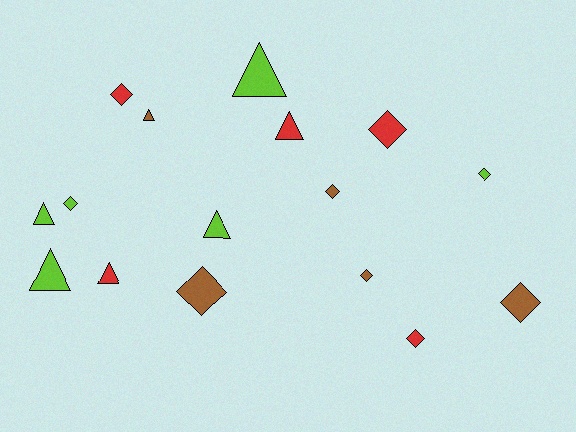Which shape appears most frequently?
Diamond, with 9 objects.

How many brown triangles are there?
There is 1 brown triangle.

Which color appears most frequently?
Lime, with 6 objects.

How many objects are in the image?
There are 16 objects.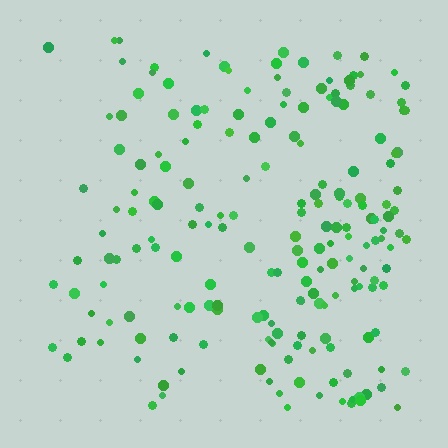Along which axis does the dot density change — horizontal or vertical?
Horizontal.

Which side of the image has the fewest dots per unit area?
The left.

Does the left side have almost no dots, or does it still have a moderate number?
Still a moderate number, just noticeably fewer than the right.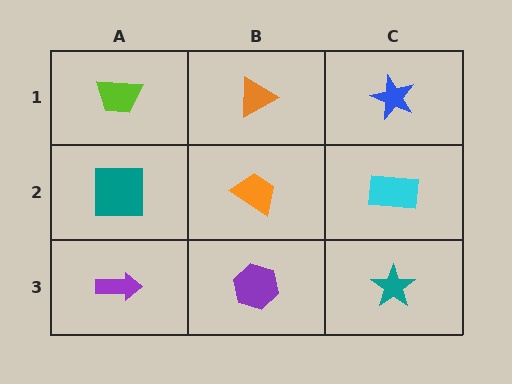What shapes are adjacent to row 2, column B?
An orange triangle (row 1, column B), a purple hexagon (row 3, column B), a teal square (row 2, column A), a cyan rectangle (row 2, column C).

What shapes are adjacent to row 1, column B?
An orange trapezoid (row 2, column B), a lime trapezoid (row 1, column A), a blue star (row 1, column C).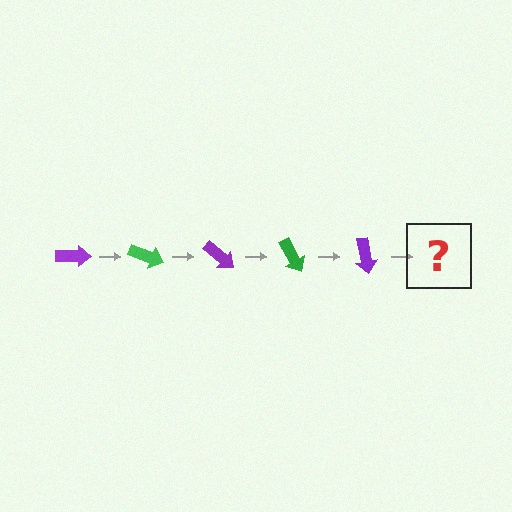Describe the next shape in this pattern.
It should be a green arrow, rotated 100 degrees from the start.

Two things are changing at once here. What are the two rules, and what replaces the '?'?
The two rules are that it rotates 20 degrees each step and the color cycles through purple and green. The '?' should be a green arrow, rotated 100 degrees from the start.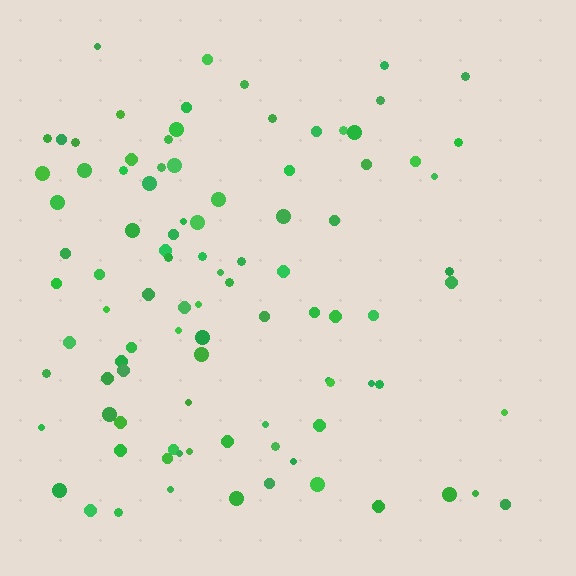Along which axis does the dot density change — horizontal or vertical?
Horizontal.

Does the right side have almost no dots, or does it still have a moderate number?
Still a moderate number, just noticeably fewer than the left.